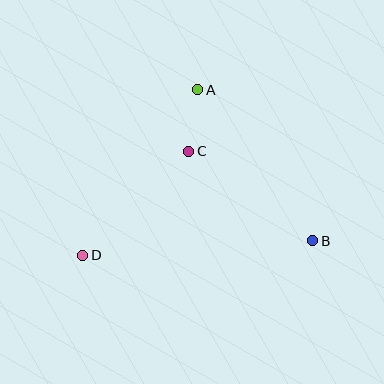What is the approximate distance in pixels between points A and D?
The distance between A and D is approximately 202 pixels.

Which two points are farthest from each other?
Points B and D are farthest from each other.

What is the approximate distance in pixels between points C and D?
The distance between C and D is approximately 149 pixels.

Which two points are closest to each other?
Points A and C are closest to each other.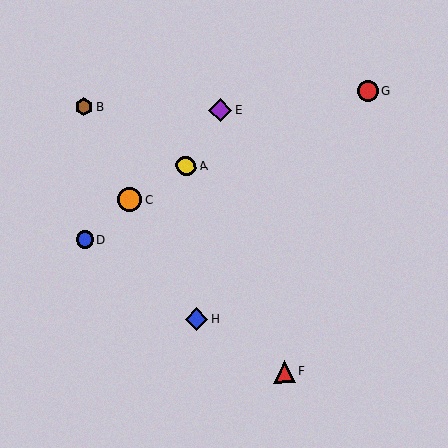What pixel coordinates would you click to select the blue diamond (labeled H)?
Click at (196, 319) to select the blue diamond H.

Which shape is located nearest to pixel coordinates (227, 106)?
The purple diamond (labeled E) at (220, 110) is nearest to that location.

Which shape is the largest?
The orange circle (labeled C) is the largest.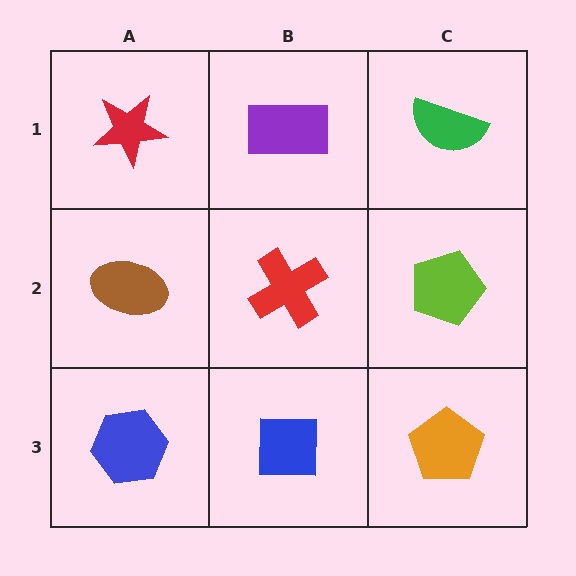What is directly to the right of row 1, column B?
A green semicircle.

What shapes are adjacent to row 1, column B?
A red cross (row 2, column B), a red star (row 1, column A), a green semicircle (row 1, column C).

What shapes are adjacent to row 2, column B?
A purple rectangle (row 1, column B), a blue square (row 3, column B), a brown ellipse (row 2, column A), a lime pentagon (row 2, column C).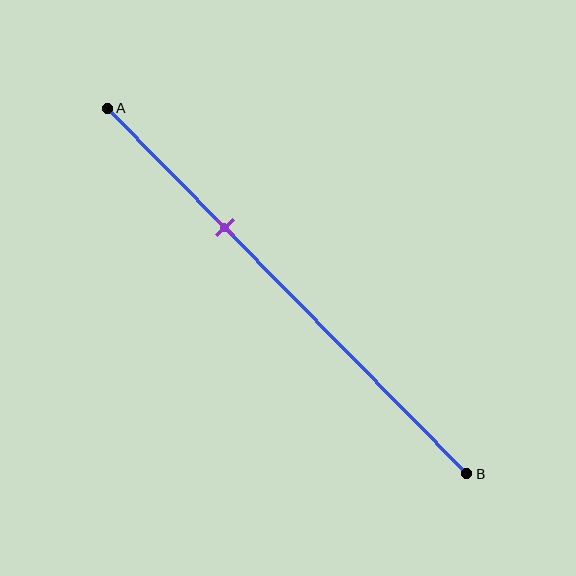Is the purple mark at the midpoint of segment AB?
No, the mark is at about 35% from A, not at the 50% midpoint.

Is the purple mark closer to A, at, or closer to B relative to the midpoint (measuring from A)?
The purple mark is closer to point A than the midpoint of segment AB.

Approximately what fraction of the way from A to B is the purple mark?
The purple mark is approximately 35% of the way from A to B.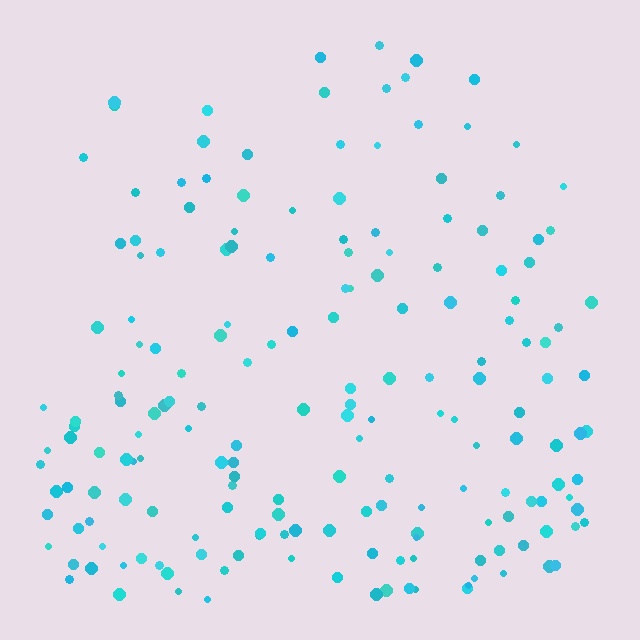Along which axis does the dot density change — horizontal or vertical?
Vertical.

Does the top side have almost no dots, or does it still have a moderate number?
Still a moderate number, just noticeably fewer than the bottom.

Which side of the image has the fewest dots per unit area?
The top.